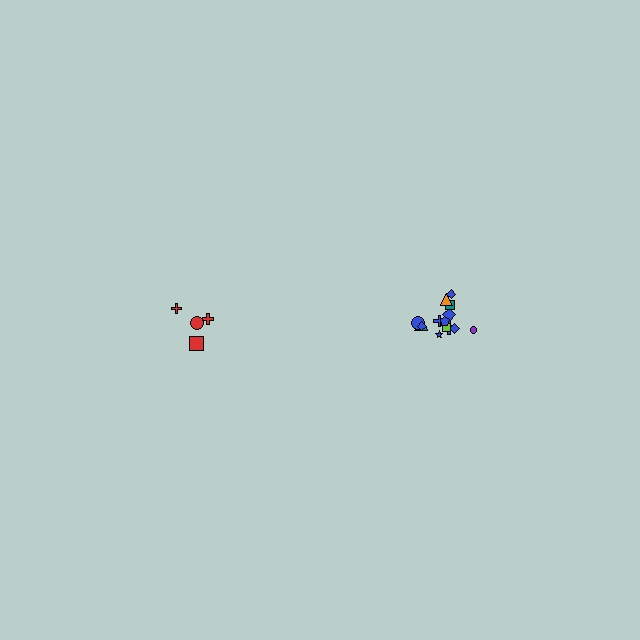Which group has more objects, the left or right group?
The right group.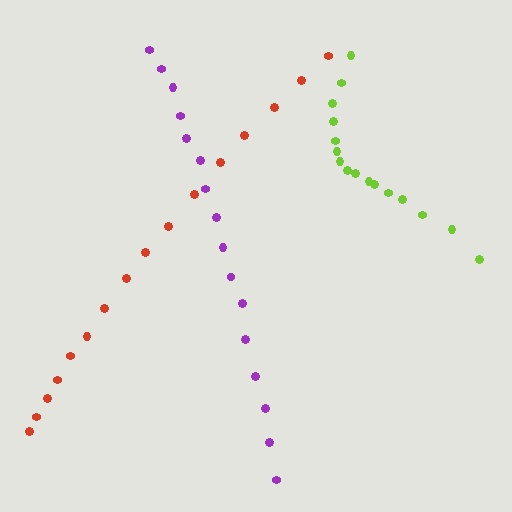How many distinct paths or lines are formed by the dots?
There are 3 distinct paths.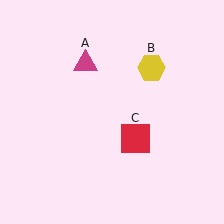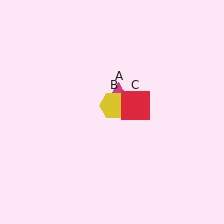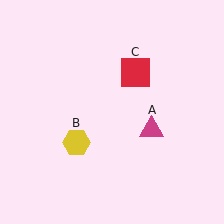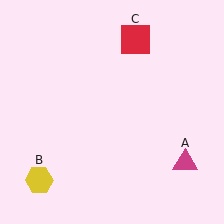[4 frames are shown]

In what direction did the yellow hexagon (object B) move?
The yellow hexagon (object B) moved down and to the left.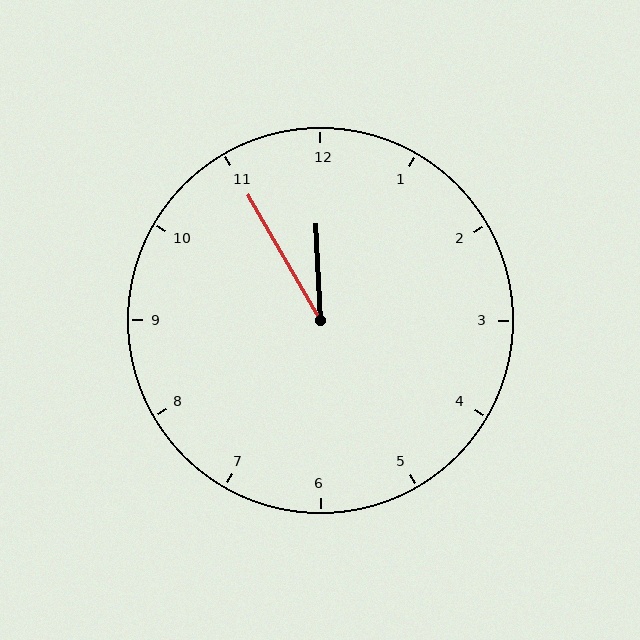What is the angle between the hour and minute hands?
Approximately 28 degrees.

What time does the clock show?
11:55.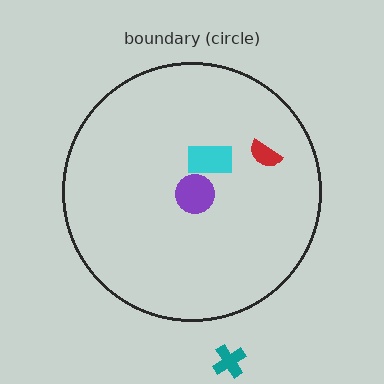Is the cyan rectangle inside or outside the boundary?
Inside.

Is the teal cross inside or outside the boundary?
Outside.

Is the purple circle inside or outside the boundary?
Inside.